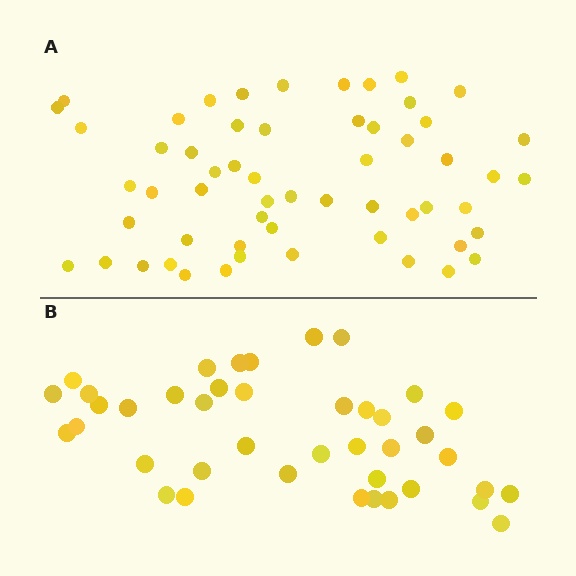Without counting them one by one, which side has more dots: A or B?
Region A (the top region) has more dots.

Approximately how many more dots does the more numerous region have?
Region A has approximately 15 more dots than region B.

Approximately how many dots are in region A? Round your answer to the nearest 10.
About 60 dots. (The exact count is 57, which rounds to 60.)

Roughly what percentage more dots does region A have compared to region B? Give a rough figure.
About 40% more.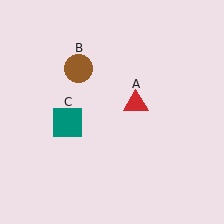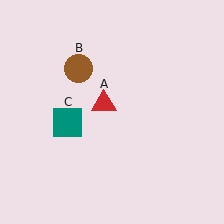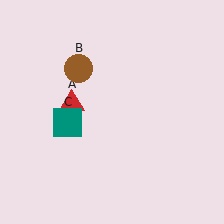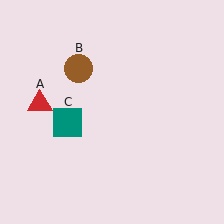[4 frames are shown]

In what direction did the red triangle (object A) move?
The red triangle (object A) moved left.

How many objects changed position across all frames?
1 object changed position: red triangle (object A).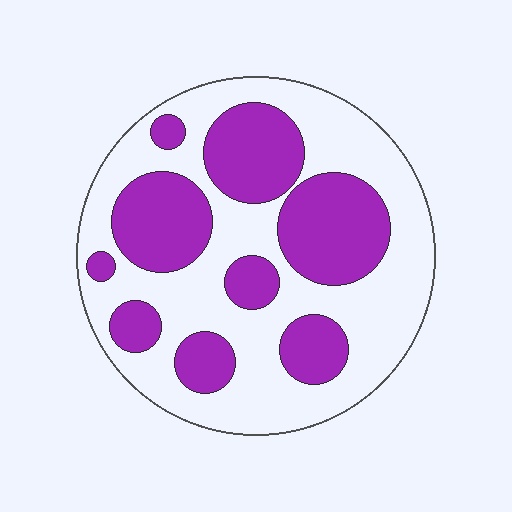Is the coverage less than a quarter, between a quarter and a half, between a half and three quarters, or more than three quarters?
Between a quarter and a half.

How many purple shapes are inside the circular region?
9.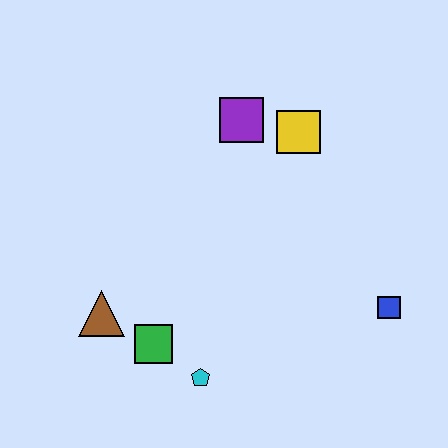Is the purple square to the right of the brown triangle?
Yes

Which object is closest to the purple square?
The yellow square is closest to the purple square.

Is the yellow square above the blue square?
Yes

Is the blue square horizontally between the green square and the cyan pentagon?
No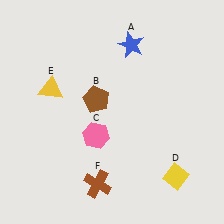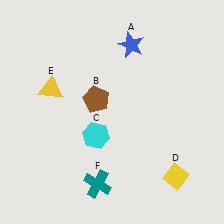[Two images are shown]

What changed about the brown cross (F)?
In Image 1, F is brown. In Image 2, it changed to teal.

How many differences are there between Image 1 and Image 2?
There are 2 differences between the two images.